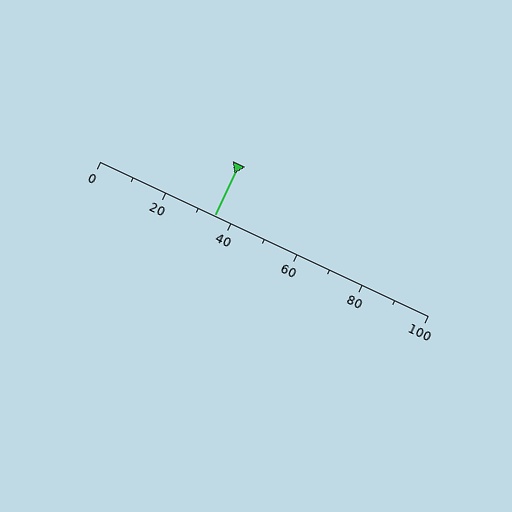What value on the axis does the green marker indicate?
The marker indicates approximately 35.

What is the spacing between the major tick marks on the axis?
The major ticks are spaced 20 apart.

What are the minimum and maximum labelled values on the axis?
The axis runs from 0 to 100.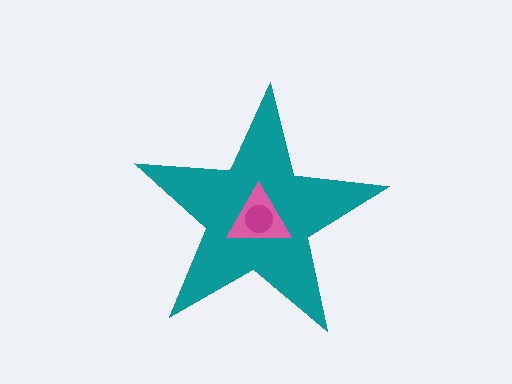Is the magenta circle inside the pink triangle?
Yes.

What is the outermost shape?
The teal star.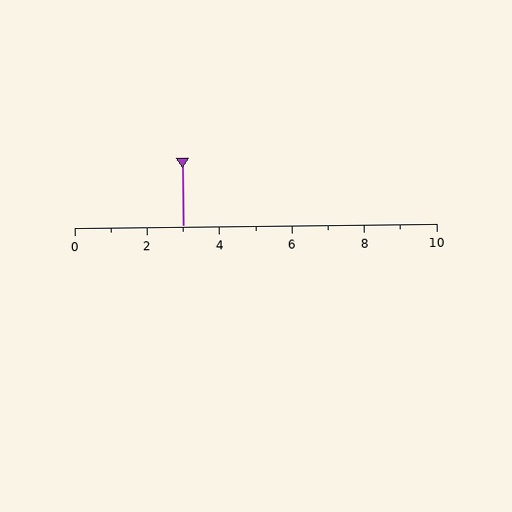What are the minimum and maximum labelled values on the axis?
The axis runs from 0 to 10.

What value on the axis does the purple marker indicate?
The marker indicates approximately 3.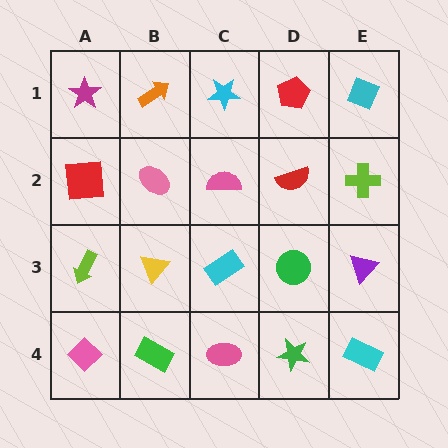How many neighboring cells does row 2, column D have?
4.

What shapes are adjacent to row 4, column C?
A cyan rectangle (row 3, column C), a green rectangle (row 4, column B), a green star (row 4, column D).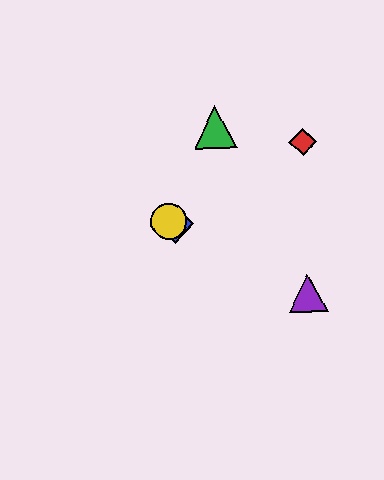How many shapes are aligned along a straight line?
3 shapes (the blue diamond, the yellow circle, the purple triangle) are aligned along a straight line.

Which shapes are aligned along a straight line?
The blue diamond, the yellow circle, the purple triangle are aligned along a straight line.